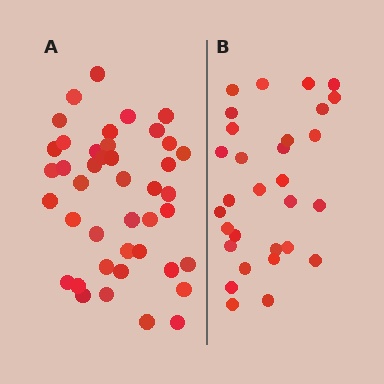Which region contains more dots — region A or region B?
Region A (the left region) has more dots.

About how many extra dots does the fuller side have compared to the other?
Region A has roughly 12 or so more dots than region B.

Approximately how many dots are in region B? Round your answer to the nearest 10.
About 30 dots.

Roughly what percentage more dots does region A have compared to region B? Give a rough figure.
About 40% more.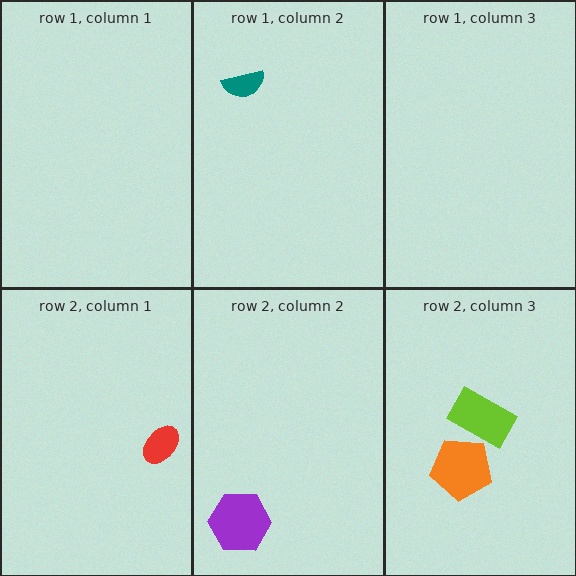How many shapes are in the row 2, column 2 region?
1.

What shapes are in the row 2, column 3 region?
The lime rectangle, the orange pentagon.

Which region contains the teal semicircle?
The row 1, column 2 region.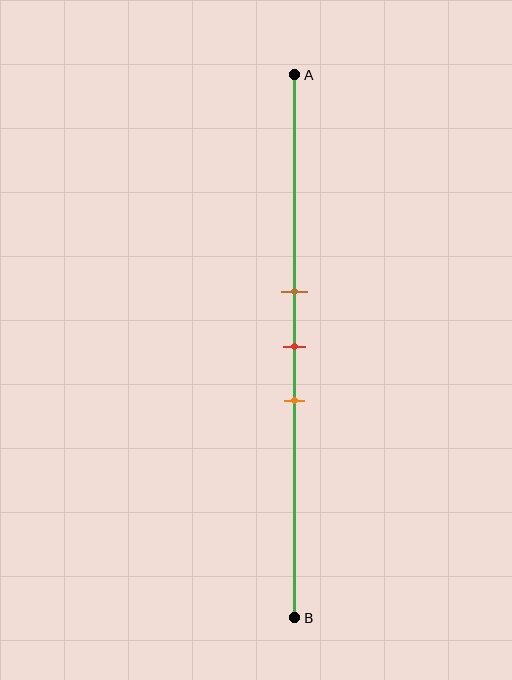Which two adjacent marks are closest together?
The brown and red marks are the closest adjacent pair.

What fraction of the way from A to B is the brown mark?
The brown mark is approximately 40% (0.4) of the way from A to B.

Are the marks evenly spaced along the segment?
Yes, the marks are approximately evenly spaced.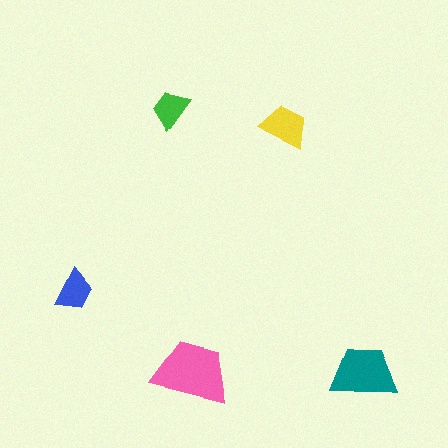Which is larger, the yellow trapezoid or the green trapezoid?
The yellow one.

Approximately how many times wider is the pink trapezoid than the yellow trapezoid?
About 1.5 times wider.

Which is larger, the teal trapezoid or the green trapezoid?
The teal one.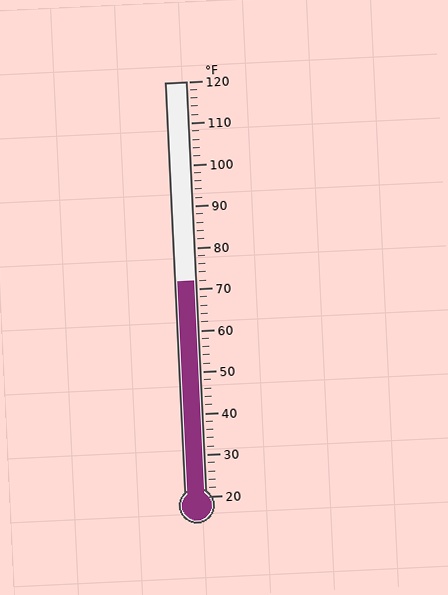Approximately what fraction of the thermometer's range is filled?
The thermometer is filled to approximately 50% of its range.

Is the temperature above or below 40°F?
The temperature is above 40°F.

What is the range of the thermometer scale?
The thermometer scale ranges from 20°F to 120°F.